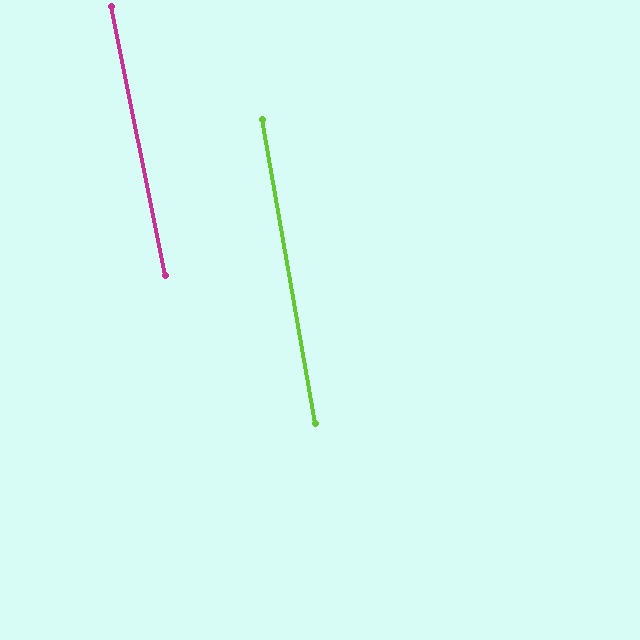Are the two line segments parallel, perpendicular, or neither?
Parallel — their directions differ by only 1.7°.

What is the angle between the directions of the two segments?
Approximately 2 degrees.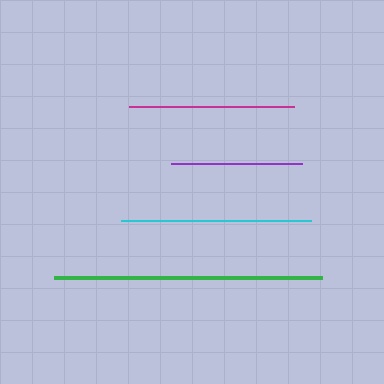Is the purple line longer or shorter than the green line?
The green line is longer than the purple line.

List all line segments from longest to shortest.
From longest to shortest: green, cyan, magenta, purple.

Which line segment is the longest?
The green line is the longest at approximately 268 pixels.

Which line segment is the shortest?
The purple line is the shortest at approximately 131 pixels.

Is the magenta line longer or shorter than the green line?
The green line is longer than the magenta line.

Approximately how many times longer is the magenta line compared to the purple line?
The magenta line is approximately 1.3 times the length of the purple line.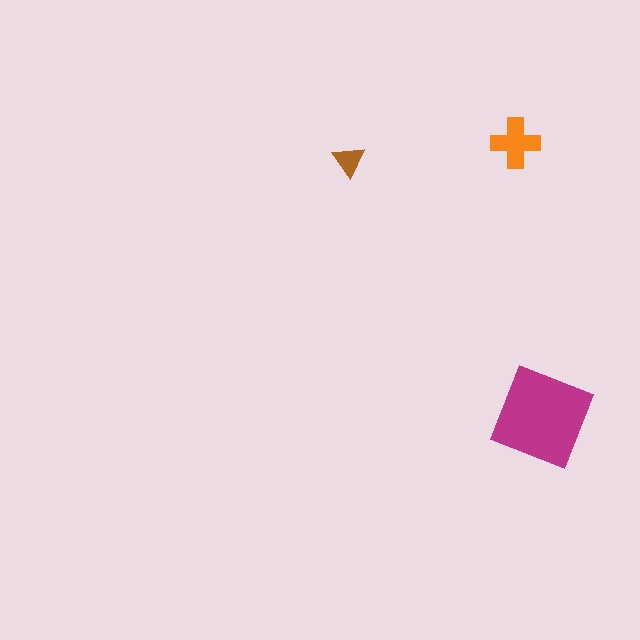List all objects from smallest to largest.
The brown triangle, the orange cross, the magenta square.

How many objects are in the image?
There are 3 objects in the image.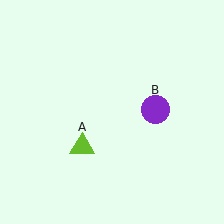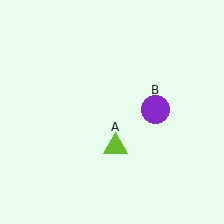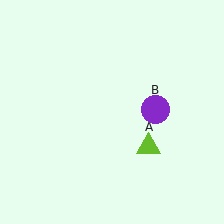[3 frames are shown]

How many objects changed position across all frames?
1 object changed position: lime triangle (object A).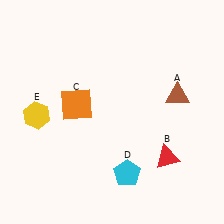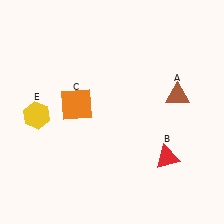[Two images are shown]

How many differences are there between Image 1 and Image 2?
There is 1 difference between the two images.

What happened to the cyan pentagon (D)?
The cyan pentagon (D) was removed in Image 2. It was in the bottom-right area of Image 1.